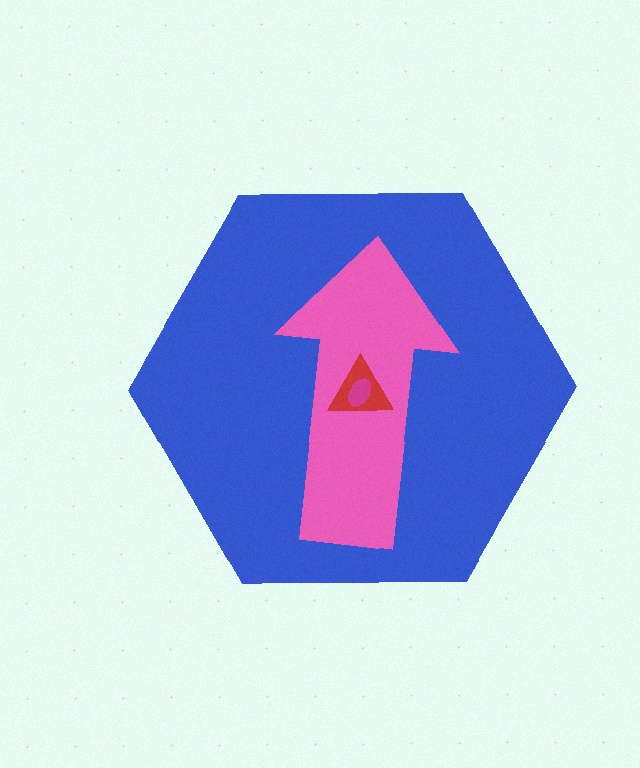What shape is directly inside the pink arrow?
The red triangle.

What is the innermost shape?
The magenta ellipse.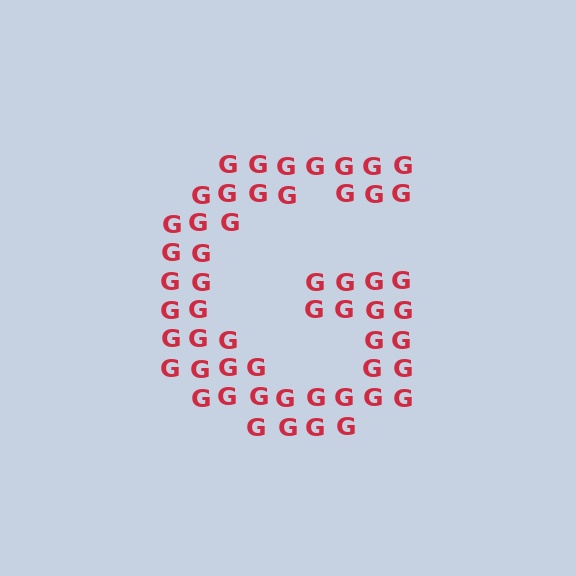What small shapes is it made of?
It is made of small letter G's.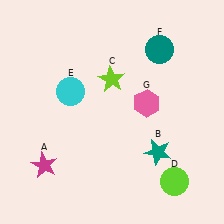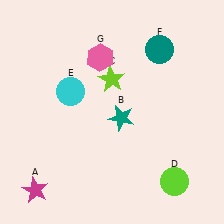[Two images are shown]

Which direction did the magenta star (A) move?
The magenta star (A) moved down.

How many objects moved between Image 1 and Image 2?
3 objects moved between the two images.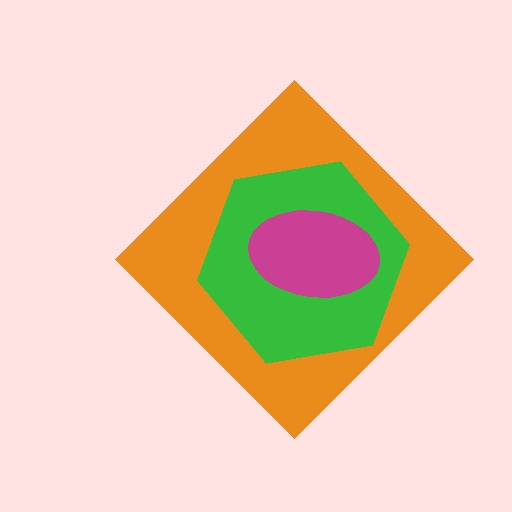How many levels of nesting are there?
3.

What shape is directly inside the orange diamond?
The green hexagon.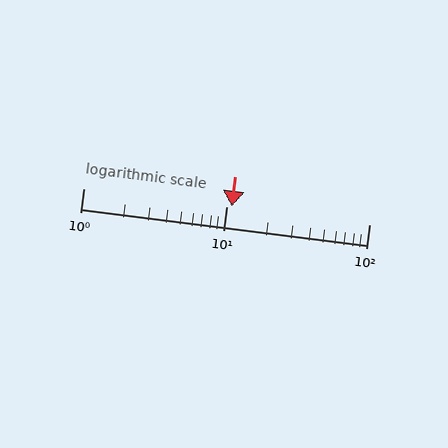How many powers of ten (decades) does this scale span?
The scale spans 2 decades, from 1 to 100.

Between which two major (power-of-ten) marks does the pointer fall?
The pointer is between 10 and 100.